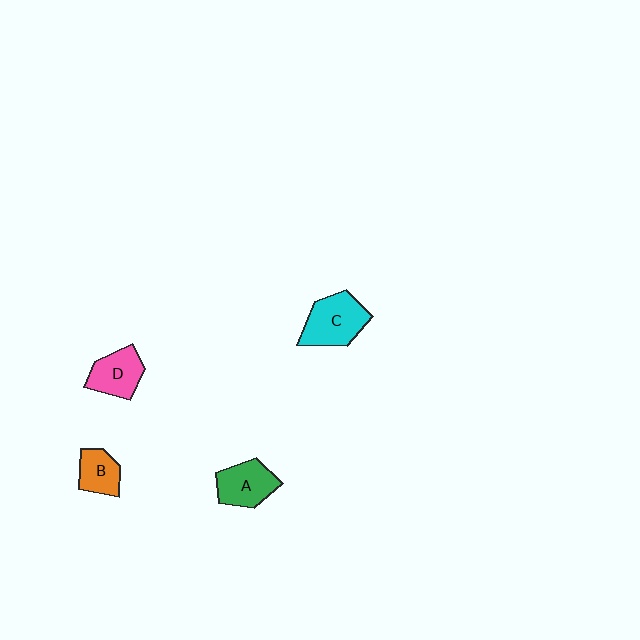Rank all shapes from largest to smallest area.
From largest to smallest: C (cyan), A (green), D (pink), B (orange).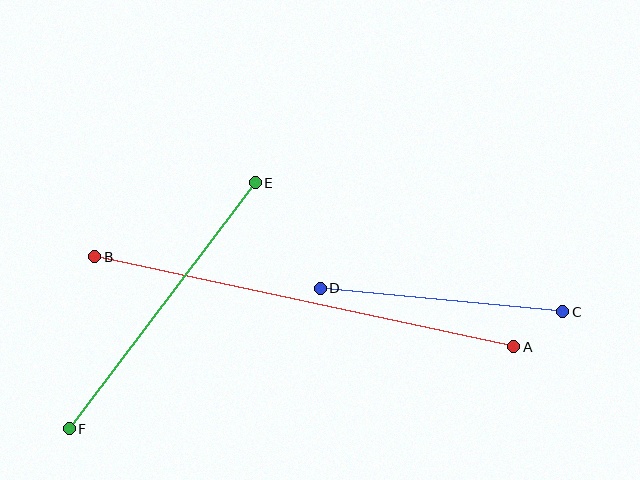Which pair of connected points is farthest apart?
Points A and B are farthest apart.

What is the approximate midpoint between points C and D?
The midpoint is at approximately (441, 300) pixels.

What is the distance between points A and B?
The distance is approximately 429 pixels.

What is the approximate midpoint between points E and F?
The midpoint is at approximately (162, 306) pixels.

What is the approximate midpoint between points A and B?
The midpoint is at approximately (304, 302) pixels.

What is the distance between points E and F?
The distance is approximately 308 pixels.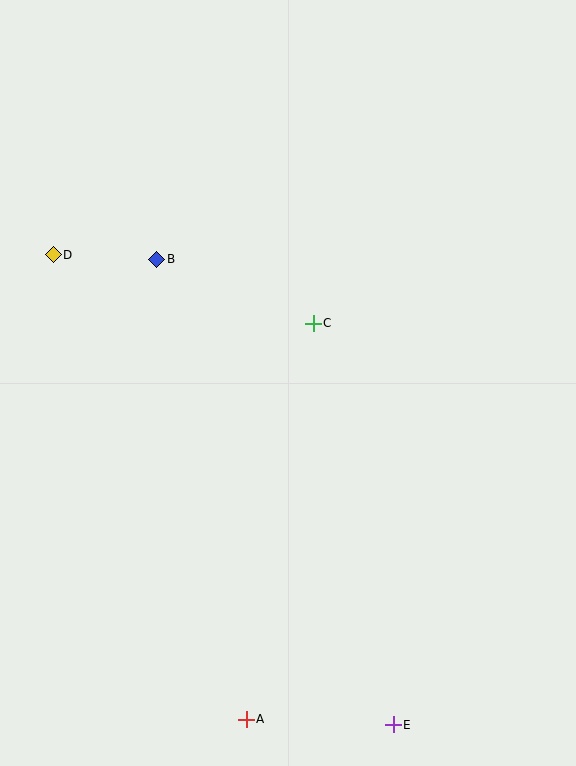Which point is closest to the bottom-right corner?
Point E is closest to the bottom-right corner.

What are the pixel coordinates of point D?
Point D is at (53, 255).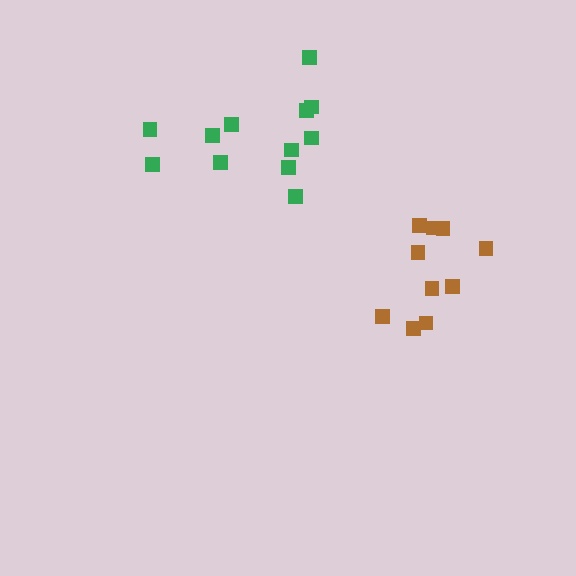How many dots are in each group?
Group 1: 12 dots, Group 2: 10 dots (22 total).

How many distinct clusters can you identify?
There are 2 distinct clusters.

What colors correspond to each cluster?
The clusters are colored: green, brown.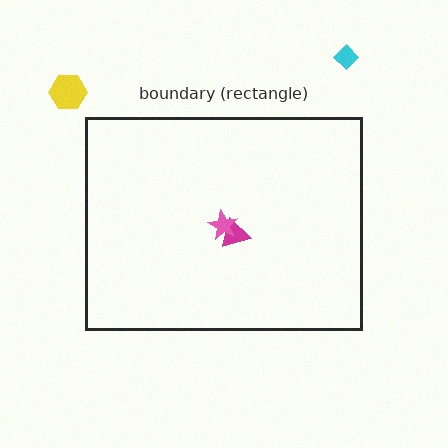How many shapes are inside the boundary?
2 inside, 2 outside.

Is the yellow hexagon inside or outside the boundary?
Outside.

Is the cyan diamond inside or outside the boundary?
Outside.